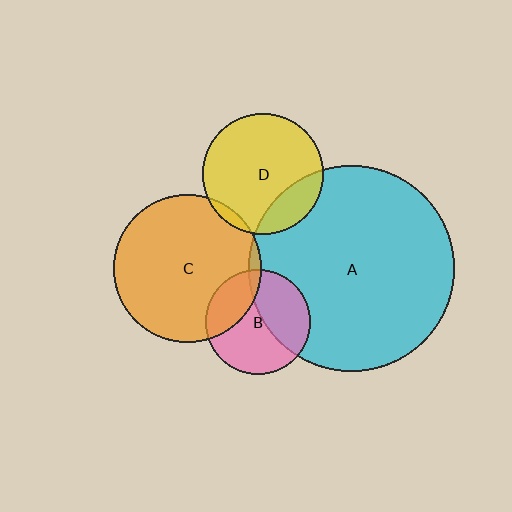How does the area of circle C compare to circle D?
Approximately 1.5 times.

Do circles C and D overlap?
Yes.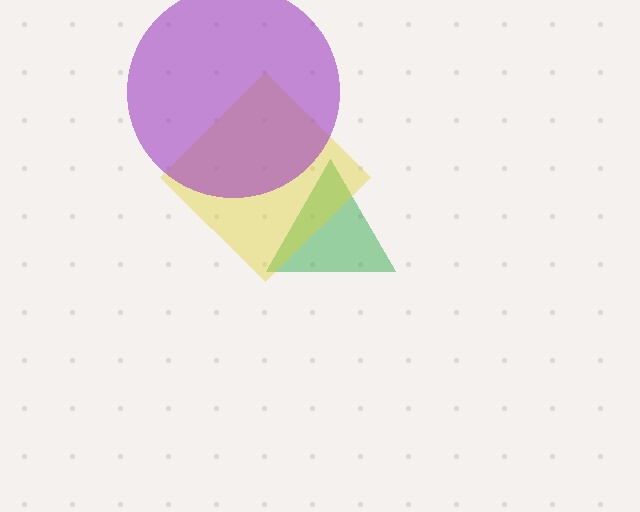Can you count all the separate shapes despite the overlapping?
Yes, there are 3 separate shapes.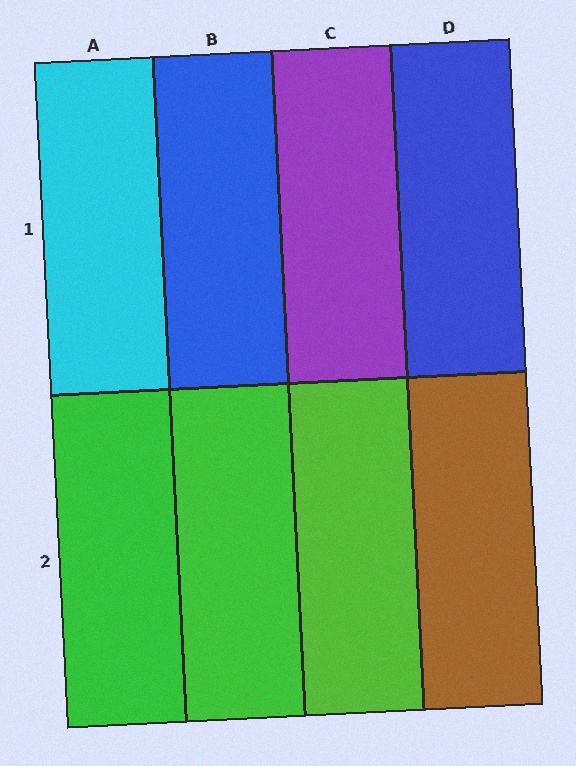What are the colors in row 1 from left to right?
Cyan, blue, purple, blue.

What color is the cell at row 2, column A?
Green.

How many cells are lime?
1 cell is lime.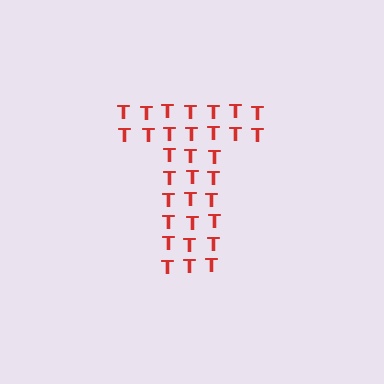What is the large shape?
The large shape is the letter T.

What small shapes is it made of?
It is made of small letter T's.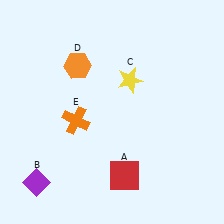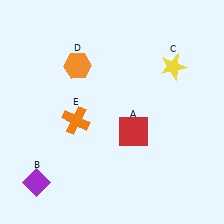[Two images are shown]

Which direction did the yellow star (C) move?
The yellow star (C) moved right.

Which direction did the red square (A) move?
The red square (A) moved up.